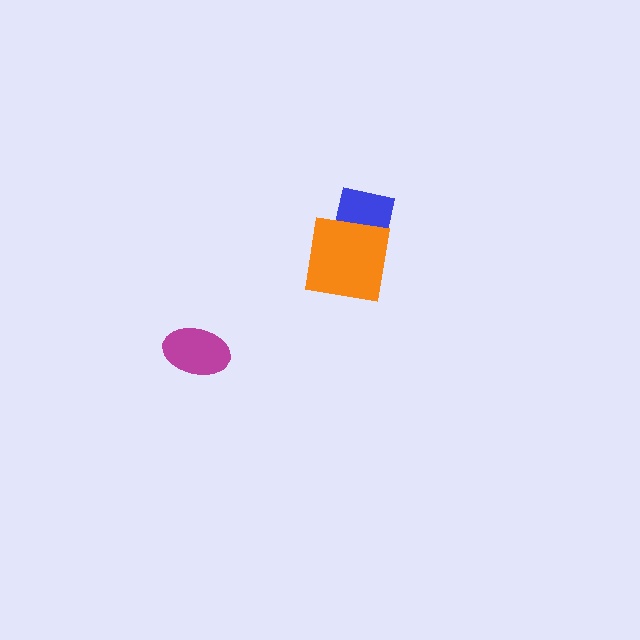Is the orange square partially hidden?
No, no other shape covers it.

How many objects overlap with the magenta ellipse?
0 objects overlap with the magenta ellipse.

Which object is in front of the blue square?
The orange square is in front of the blue square.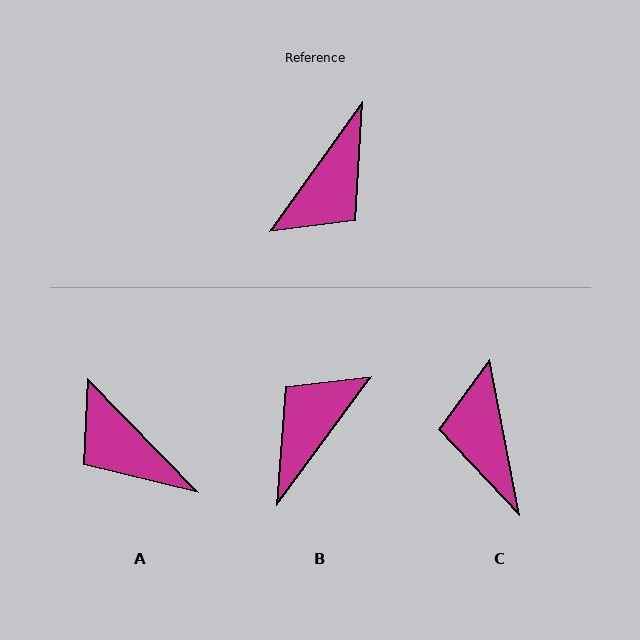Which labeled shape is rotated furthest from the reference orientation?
B, about 179 degrees away.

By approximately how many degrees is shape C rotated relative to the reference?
Approximately 133 degrees clockwise.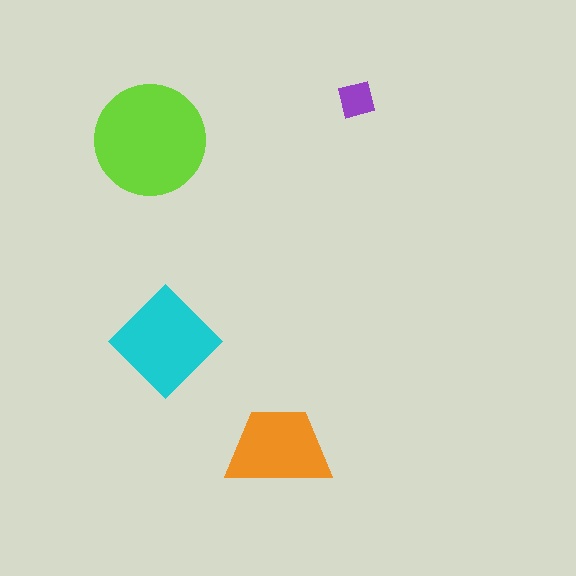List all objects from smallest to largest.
The purple square, the orange trapezoid, the cyan diamond, the lime circle.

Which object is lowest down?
The orange trapezoid is bottommost.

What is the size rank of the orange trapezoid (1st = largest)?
3rd.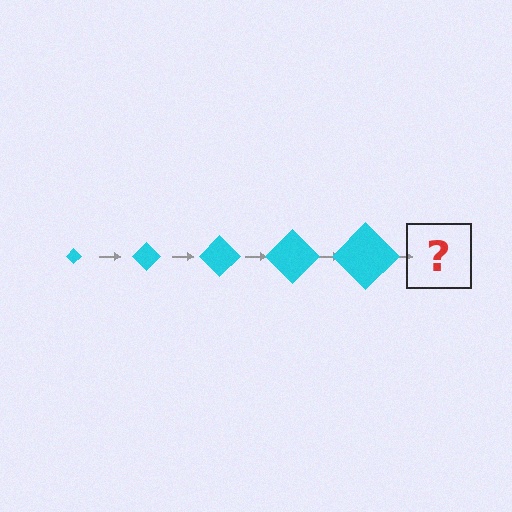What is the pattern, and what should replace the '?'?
The pattern is that the diamond gets progressively larger each step. The '?' should be a cyan diamond, larger than the previous one.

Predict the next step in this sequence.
The next step is a cyan diamond, larger than the previous one.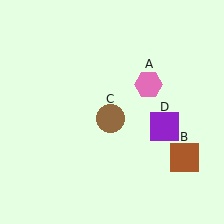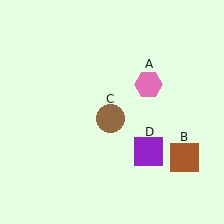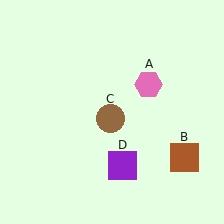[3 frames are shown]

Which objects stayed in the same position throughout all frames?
Pink hexagon (object A) and brown square (object B) and brown circle (object C) remained stationary.